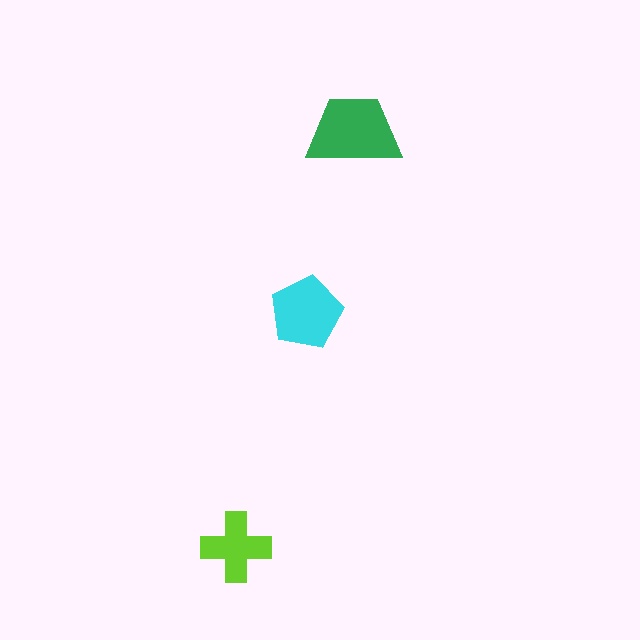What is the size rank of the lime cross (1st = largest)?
3rd.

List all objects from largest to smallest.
The green trapezoid, the cyan pentagon, the lime cross.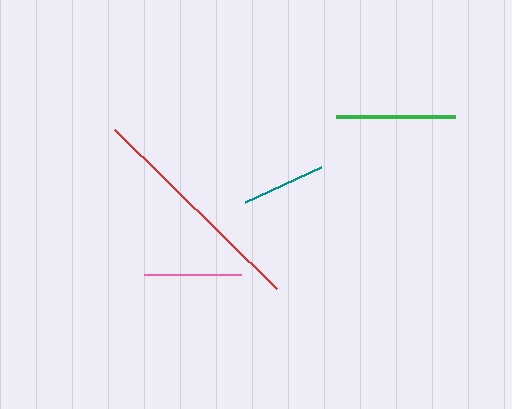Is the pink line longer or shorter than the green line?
The green line is longer than the pink line.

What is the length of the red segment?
The red segment is approximately 227 pixels long.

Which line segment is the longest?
The red line is the longest at approximately 227 pixels.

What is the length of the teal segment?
The teal segment is approximately 84 pixels long.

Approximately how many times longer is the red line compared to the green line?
The red line is approximately 1.9 times the length of the green line.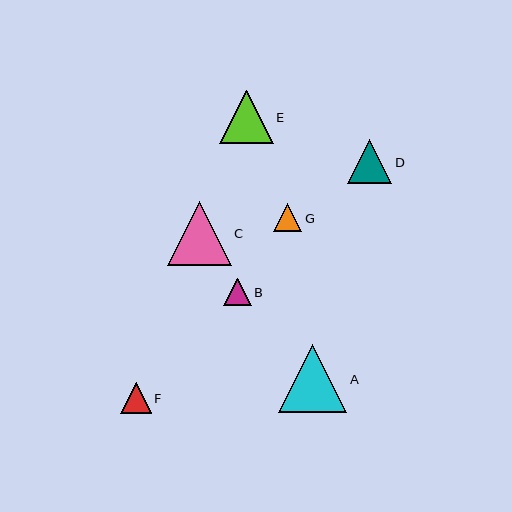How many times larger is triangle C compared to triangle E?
Triangle C is approximately 1.2 times the size of triangle E.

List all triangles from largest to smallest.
From largest to smallest: A, C, E, D, F, G, B.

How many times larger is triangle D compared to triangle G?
Triangle D is approximately 1.5 times the size of triangle G.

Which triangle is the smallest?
Triangle B is the smallest with a size of approximately 28 pixels.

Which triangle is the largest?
Triangle A is the largest with a size of approximately 68 pixels.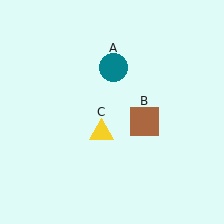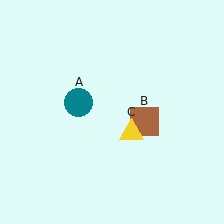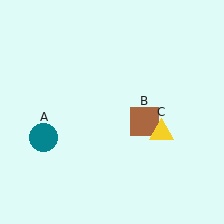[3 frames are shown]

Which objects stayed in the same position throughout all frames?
Brown square (object B) remained stationary.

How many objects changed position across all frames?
2 objects changed position: teal circle (object A), yellow triangle (object C).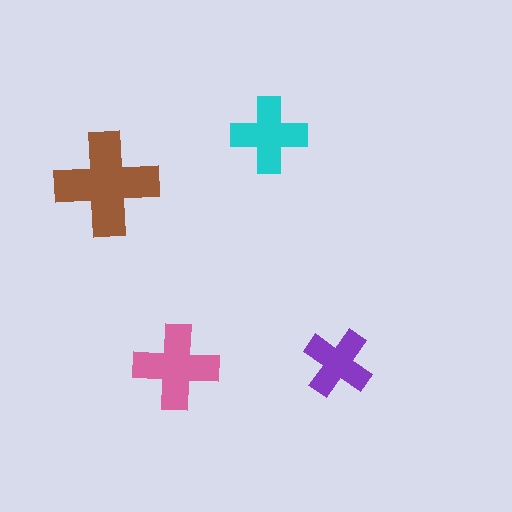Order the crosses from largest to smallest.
the brown one, the pink one, the cyan one, the purple one.